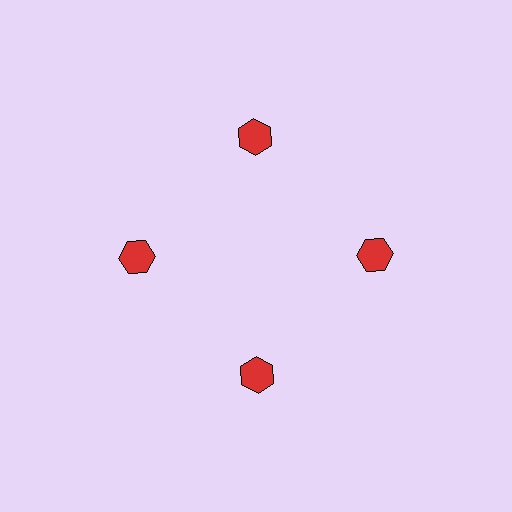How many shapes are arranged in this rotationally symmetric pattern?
There are 4 shapes, arranged in 4 groups of 1.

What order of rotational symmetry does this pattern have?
This pattern has 4-fold rotational symmetry.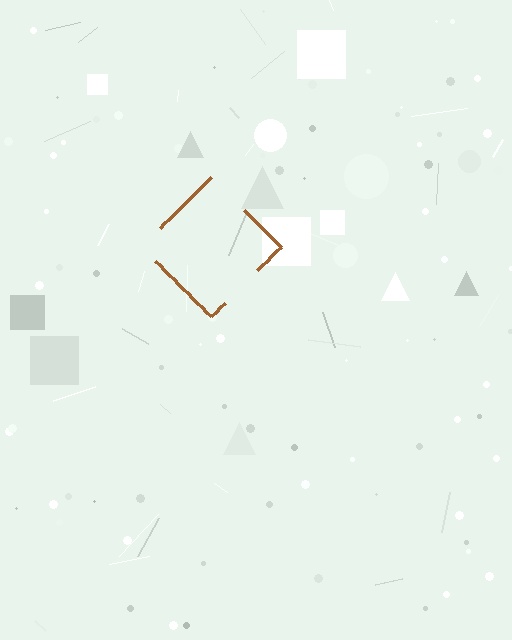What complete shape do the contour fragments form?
The contour fragments form a diamond.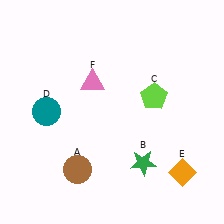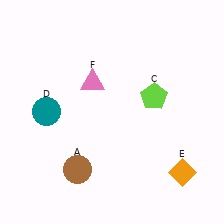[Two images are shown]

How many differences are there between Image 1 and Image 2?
There is 1 difference between the two images.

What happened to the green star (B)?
The green star (B) was removed in Image 2. It was in the bottom-right area of Image 1.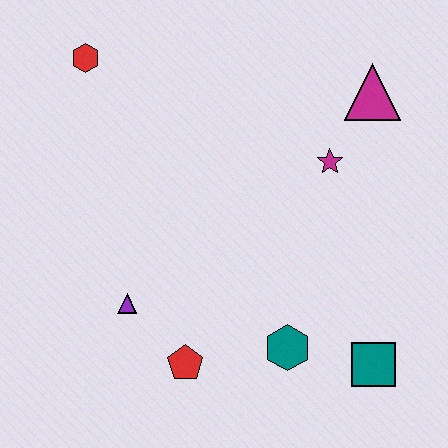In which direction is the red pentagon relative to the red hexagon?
The red pentagon is below the red hexagon.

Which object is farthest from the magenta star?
The red hexagon is farthest from the magenta star.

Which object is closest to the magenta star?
The magenta triangle is closest to the magenta star.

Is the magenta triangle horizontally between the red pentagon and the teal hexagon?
No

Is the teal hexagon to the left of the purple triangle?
No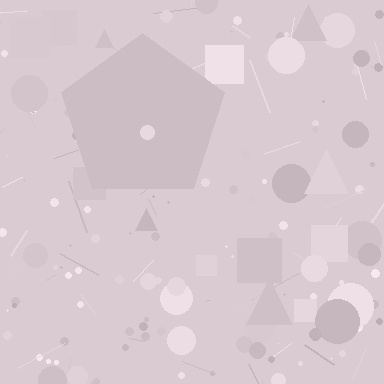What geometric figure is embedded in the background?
A pentagon is embedded in the background.